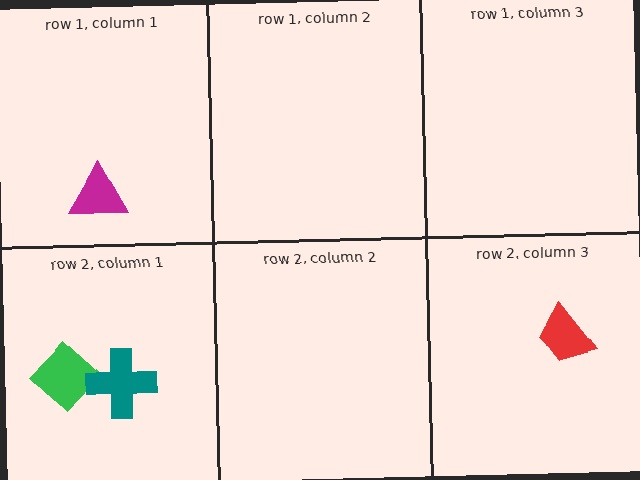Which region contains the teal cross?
The row 2, column 1 region.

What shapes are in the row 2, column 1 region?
The green diamond, the teal cross.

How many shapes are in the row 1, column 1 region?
1.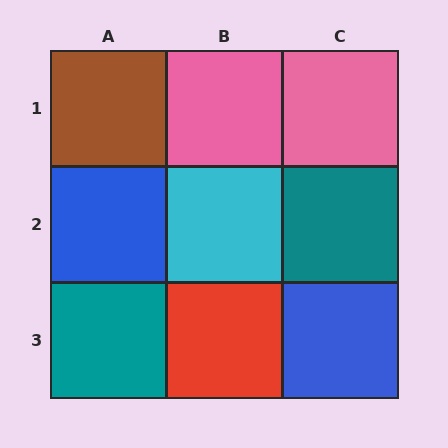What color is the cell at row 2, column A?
Blue.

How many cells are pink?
2 cells are pink.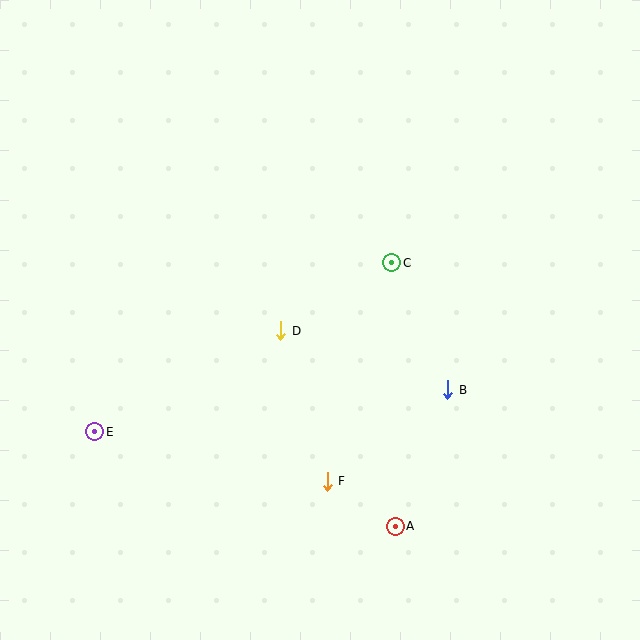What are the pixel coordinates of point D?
Point D is at (281, 331).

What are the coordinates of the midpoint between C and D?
The midpoint between C and D is at (336, 297).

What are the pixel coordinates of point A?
Point A is at (395, 527).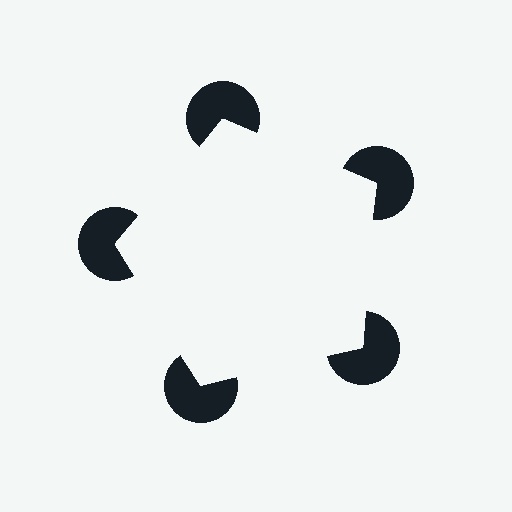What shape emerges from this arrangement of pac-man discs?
An illusory pentagon — its edges are inferred from the aligned wedge cuts in the pac-man discs, not physically drawn.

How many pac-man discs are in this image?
There are 5 — one at each vertex of the illusory pentagon.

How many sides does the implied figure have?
5 sides.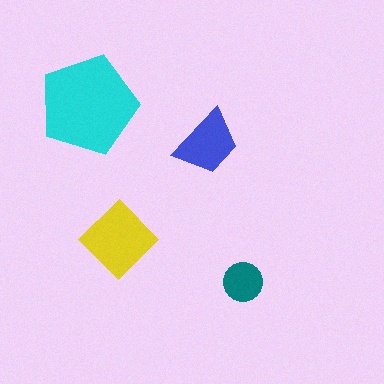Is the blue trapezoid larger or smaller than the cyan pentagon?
Smaller.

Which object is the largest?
The cyan pentagon.